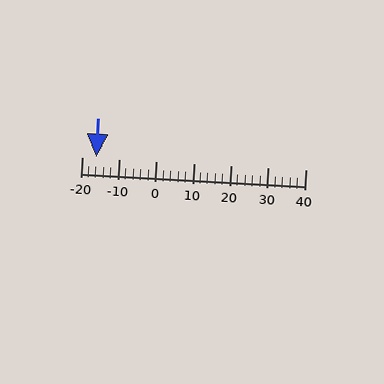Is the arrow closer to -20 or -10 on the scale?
The arrow is closer to -20.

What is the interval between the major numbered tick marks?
The major tick marks are spaced 10 units apart.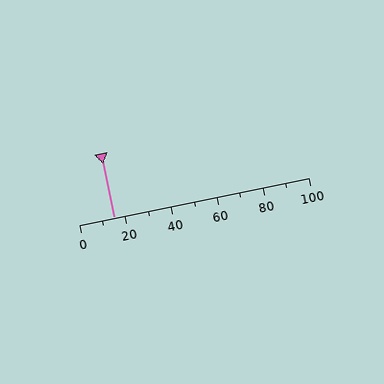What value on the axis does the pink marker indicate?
The marker indicates approximately 15.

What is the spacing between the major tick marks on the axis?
The major ticks are spaced 20 apart.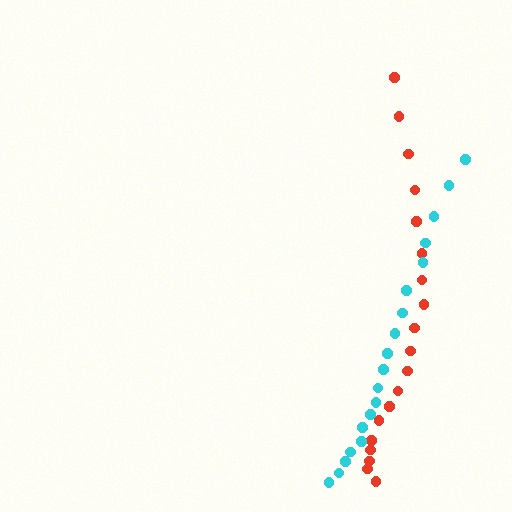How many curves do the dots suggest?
There are 2 distinct paths.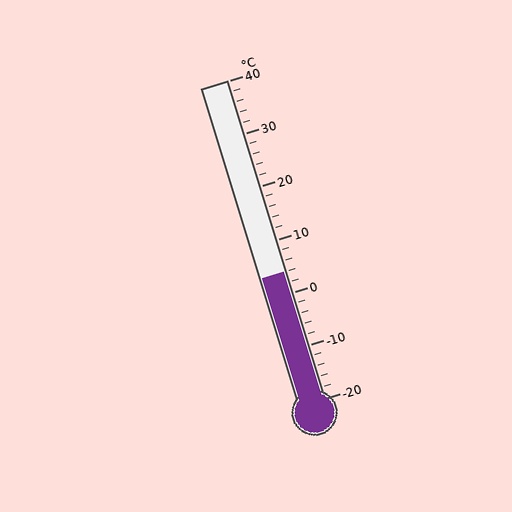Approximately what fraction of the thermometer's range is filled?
The thermometer is filled to approximately 40% of its range.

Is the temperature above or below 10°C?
The temperature is below 10°C.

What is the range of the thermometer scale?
The thermometer scale ranges from -20°C to 40°C.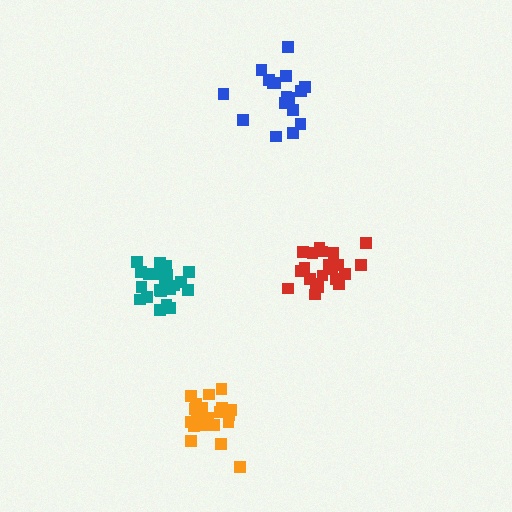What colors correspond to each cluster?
The clusters are colored: teal, red, orange, blue.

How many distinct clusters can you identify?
There are 4 distinct clusters.